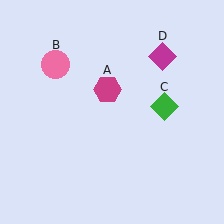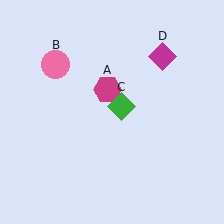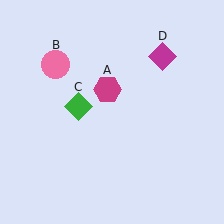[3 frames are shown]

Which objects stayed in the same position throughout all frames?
Magenta hexagon (object A) and pink circle (object B) and magenta diamond (object D) remained stationary.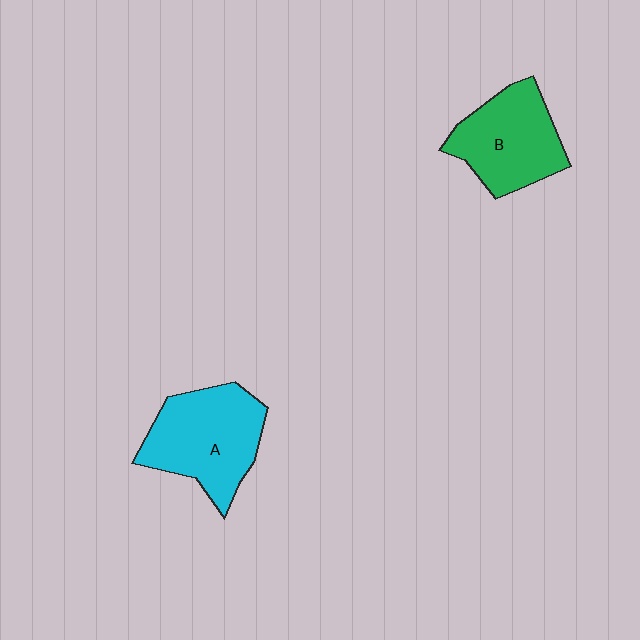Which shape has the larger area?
Shape A (cyan).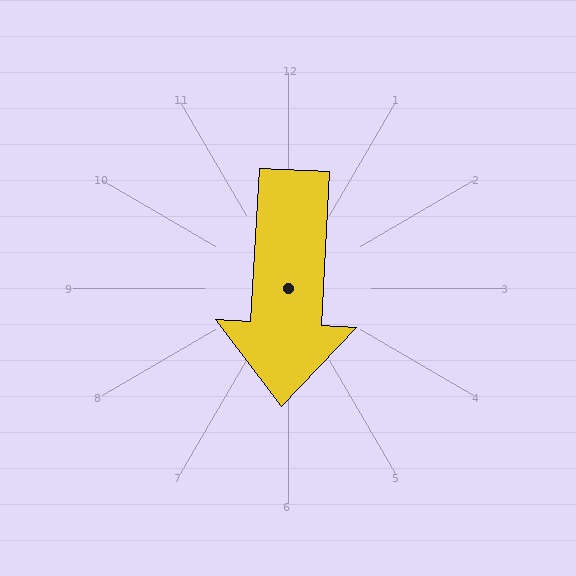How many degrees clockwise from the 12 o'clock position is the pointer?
Approximately 183 degrees.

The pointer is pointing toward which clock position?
Roughly 6 o'clock.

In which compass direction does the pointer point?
South.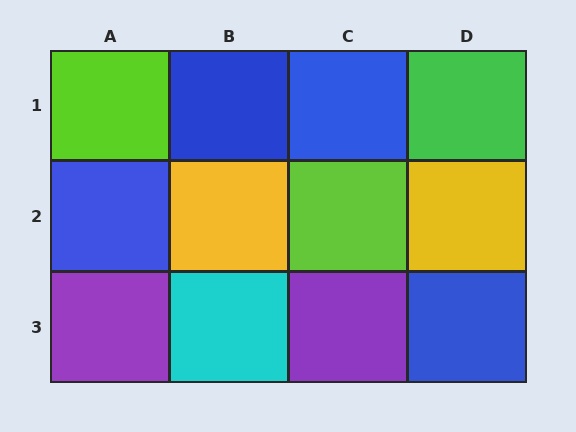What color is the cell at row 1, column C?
Blue.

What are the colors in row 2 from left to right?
Blue, yellow, lime, yellow.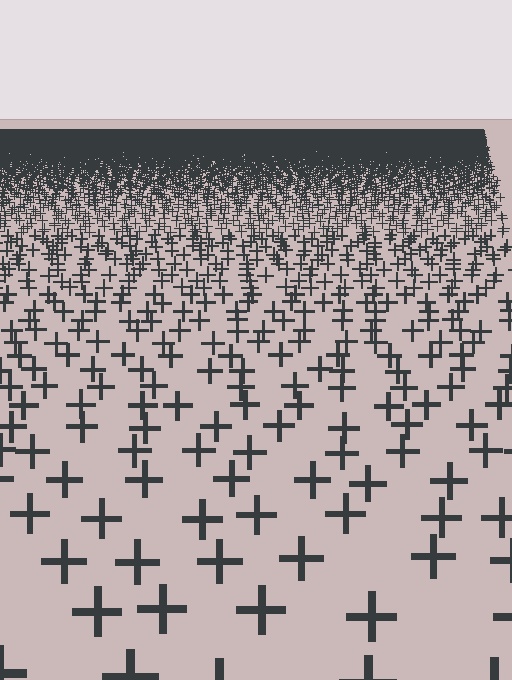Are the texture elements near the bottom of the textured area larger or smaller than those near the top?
Larger. Near the bottom, elements are closer to the viewer and appear at a bigger on-screen size.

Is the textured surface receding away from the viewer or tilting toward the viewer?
The surface is receding away from the viewer. Texture elements get smaller and denser toward the top.